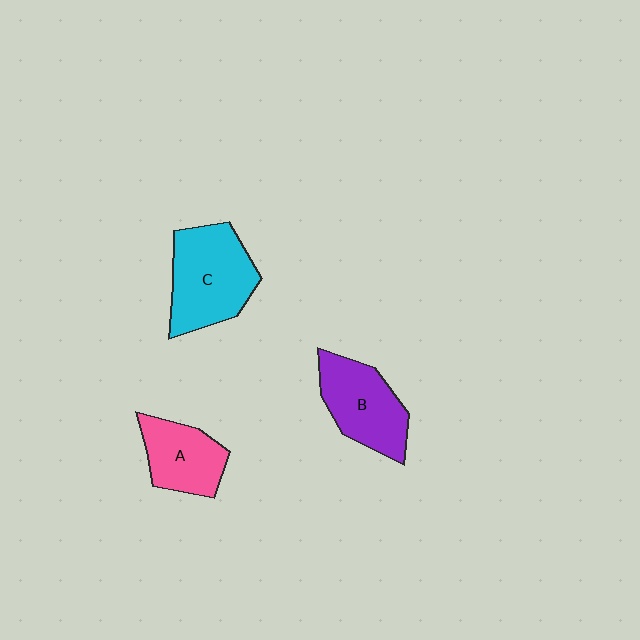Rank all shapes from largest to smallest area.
From largest to smallest: C (cyan), B (purple), A (pink).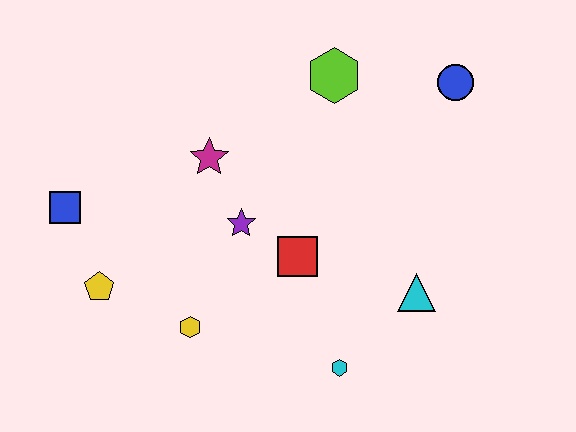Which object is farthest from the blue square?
The blue circle is farthest from the blue square.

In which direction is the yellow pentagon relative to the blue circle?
The yellow pentagon is to the left of the blue circle.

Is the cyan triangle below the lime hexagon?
Yes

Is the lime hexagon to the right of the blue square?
Yes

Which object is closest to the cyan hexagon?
The cyan triangle is closest to the cyan hexagon.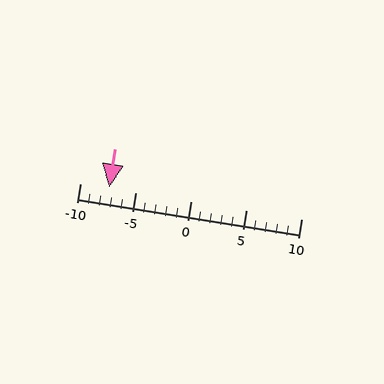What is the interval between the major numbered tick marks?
The major tick marks are spaced 5 units apart.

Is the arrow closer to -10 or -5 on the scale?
The arrow is closer to -5.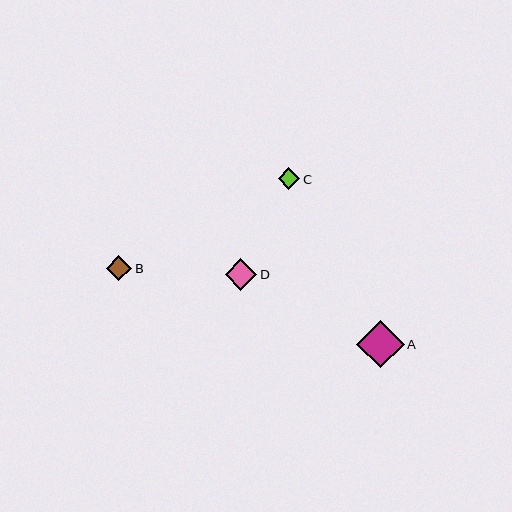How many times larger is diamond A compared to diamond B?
Diamond A is approximately 1.8 times the size of diamond B.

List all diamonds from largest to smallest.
From largest to smallest: A, D, B, C.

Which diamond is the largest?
Diamond A is the largest with a size of approximately 47 pixels.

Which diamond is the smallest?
Diamond C is the smallest with a size of approximately 22 pixels.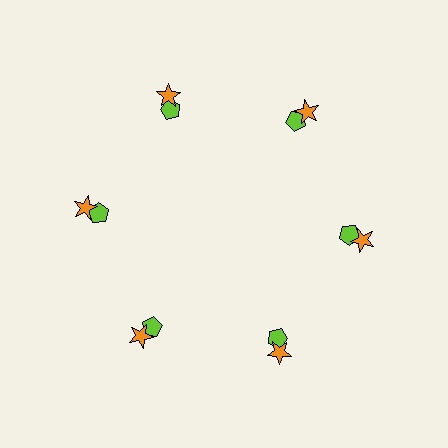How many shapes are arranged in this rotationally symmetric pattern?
There are 12 shapes, arranged in 6 groups of 2.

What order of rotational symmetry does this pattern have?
This pattern has 6-fold rotational symmetry.